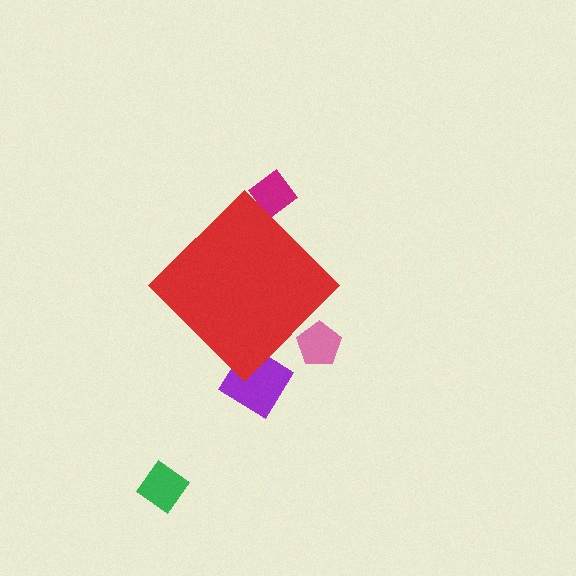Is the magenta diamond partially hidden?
Yes, the magenta diamond is partially hidden behind the red diamond.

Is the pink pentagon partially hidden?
Yes, the pink pentagon is partially hidden behind the red diamond.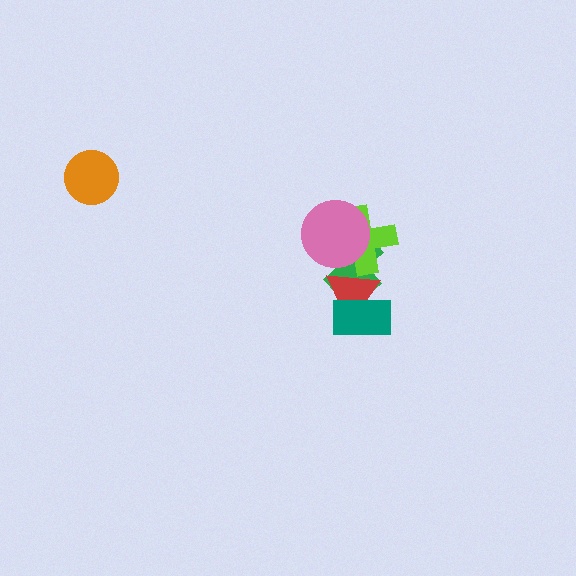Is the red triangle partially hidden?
Yes, it is partially covered by another shape.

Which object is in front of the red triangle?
The teal rectangle is in front of the red triangle.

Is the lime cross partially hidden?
Yes, it is partially covered by another shape.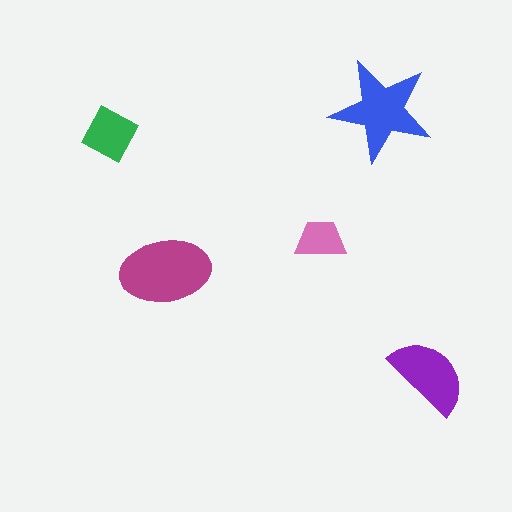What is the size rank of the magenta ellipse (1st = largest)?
1st.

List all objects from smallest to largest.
The pink trapezoid, the green diamond, the purple semicircle, the blue star, the magenta ellipse.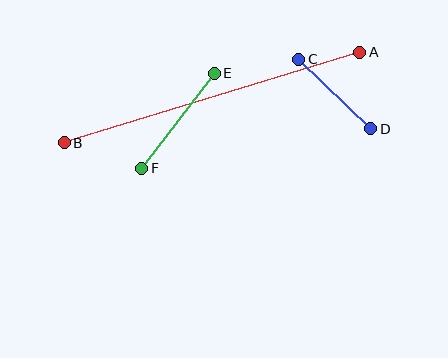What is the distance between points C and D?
The distance is approximately 100 pixels.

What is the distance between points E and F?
The distance is approximately 120 pixels.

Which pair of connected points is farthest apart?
Points A and B are farthest apart.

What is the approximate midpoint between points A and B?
The midpoint is at approximately (212, 97) pixels.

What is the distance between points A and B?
The distance is approximately 309 pixels.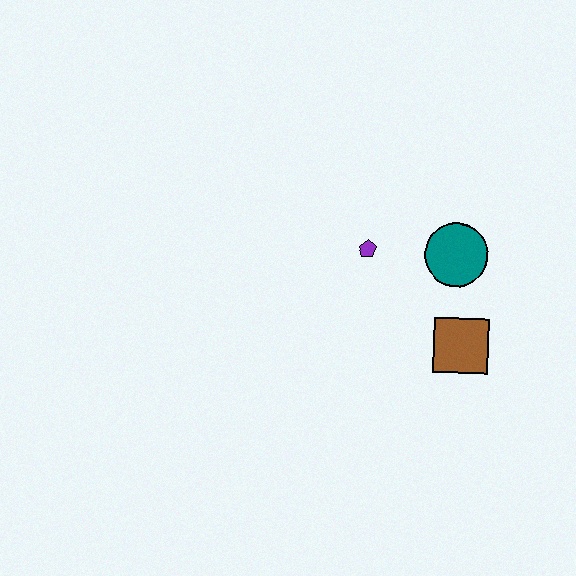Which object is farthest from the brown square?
The purple pentagon is farthest from the brown square.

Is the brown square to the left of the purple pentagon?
No